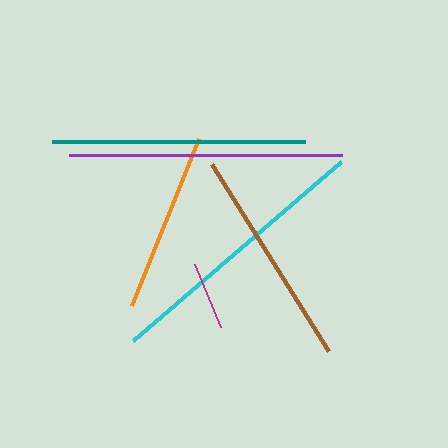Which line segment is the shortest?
The magenta line is the shortest at approximately 68 pixels.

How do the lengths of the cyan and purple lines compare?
The cyan and purple lines are approximately the same length.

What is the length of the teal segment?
The teal segment is approximately 253 pixels long.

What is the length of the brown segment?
The brown segment is approximately 221 pixels long.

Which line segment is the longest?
The cyan line is the longest at approximately 274 pixels.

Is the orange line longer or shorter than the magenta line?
The orange line is longer than the magenta line.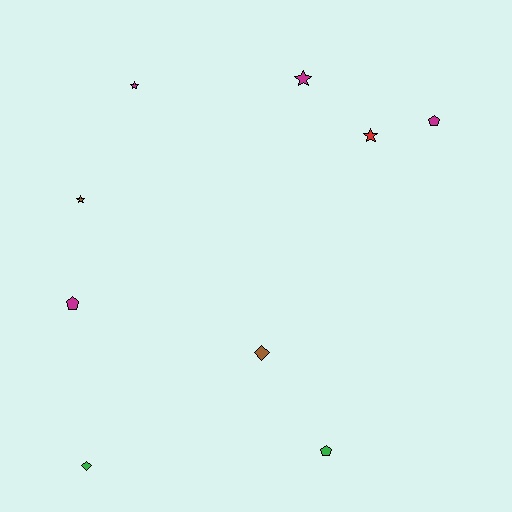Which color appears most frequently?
Magenta, with 4 objects.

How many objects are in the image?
There are 9 objects.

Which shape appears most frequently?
Star, with 4 objects.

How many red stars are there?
There is 1 red star.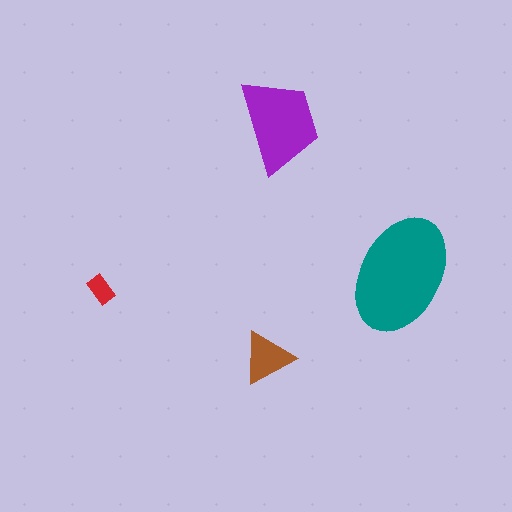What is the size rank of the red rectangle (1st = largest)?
4th.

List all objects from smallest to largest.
The red rectangle, the brown triangle, the purple trapezoid, the teal ellipse.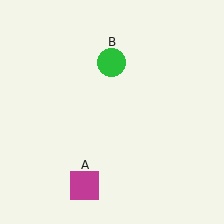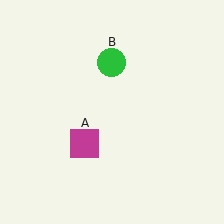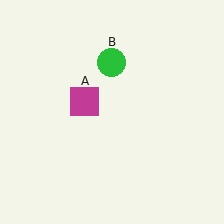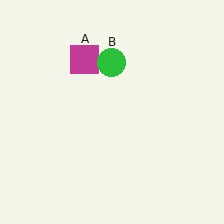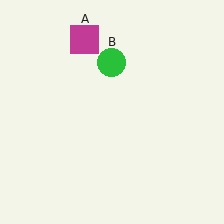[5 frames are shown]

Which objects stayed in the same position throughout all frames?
Green circle (object B) remained stationary.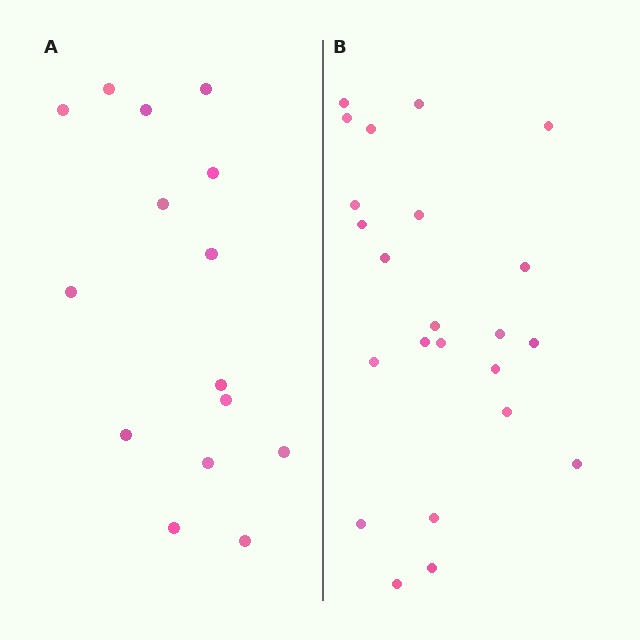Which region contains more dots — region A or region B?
Region B (the right region) has more dots.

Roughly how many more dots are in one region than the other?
Region B has roughly 8 or so more dots than region A.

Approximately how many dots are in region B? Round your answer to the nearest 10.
About 20 dots. (The exact count is 23, which rounds to 20.)